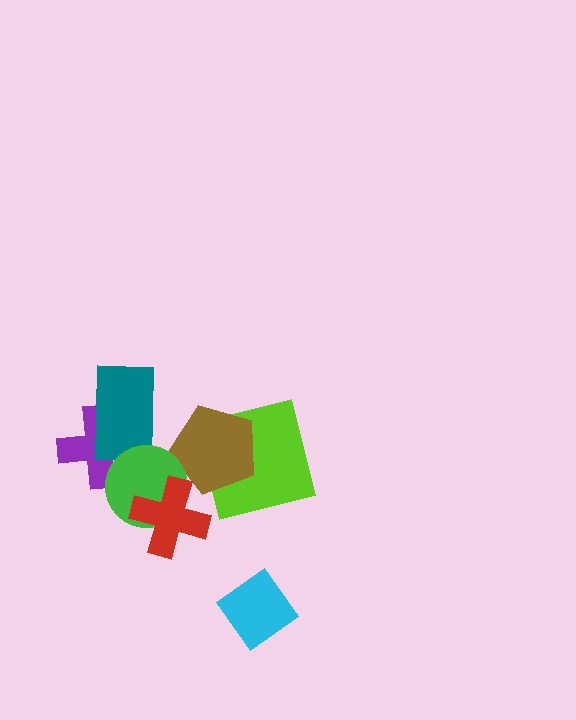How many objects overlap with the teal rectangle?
2 objects overlap with the teal rectangle.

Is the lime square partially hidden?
Yes, it is partially covered by another shape.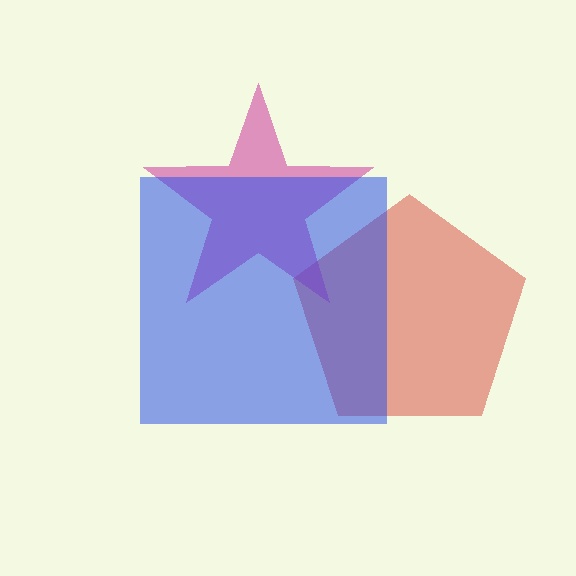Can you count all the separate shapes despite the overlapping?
Yes, there are 3 separate shapes.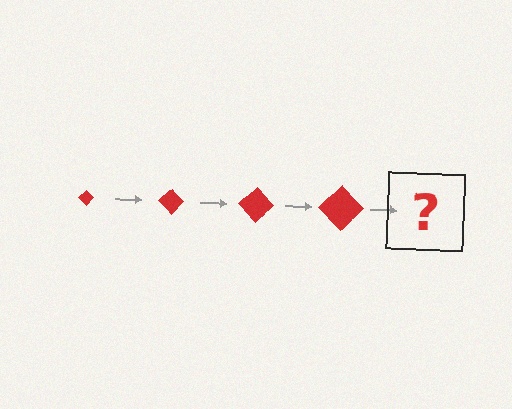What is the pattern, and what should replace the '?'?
The pattern is that the diamond gets progressively larger each step. The '?' should be a red diamond, larger than the previous one.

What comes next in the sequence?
The next element should be a red diamond, larger than the previous one.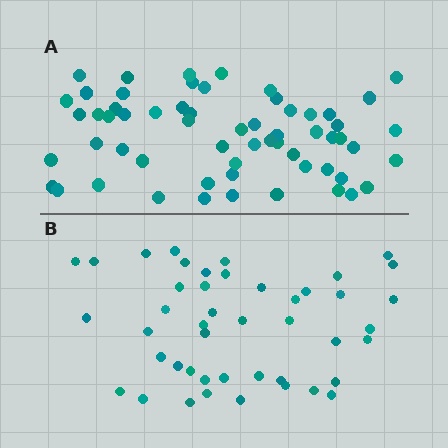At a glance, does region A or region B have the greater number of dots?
Region A (the top region) has more dots.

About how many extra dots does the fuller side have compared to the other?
Region A has approximately 15 more dots than region B.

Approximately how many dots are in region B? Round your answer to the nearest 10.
About 40 dots. (The exact count is 45, which rounds to 40.)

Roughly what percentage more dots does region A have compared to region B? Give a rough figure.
About 35% more.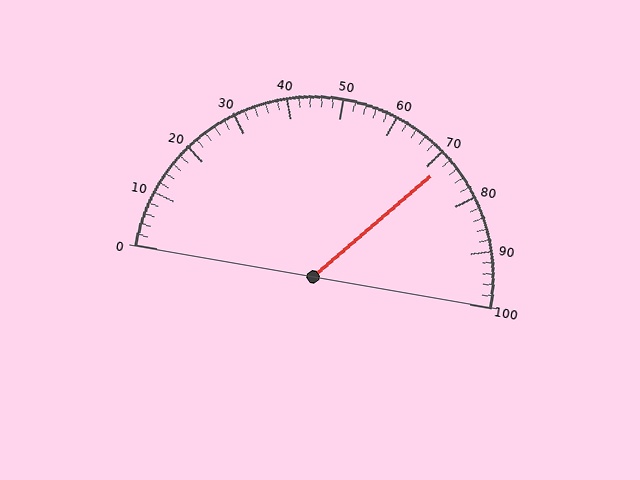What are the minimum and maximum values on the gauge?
The gauge ranges from 0 to 100.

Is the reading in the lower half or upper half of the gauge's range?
The reading is in the upper half of the range (0 to 100).